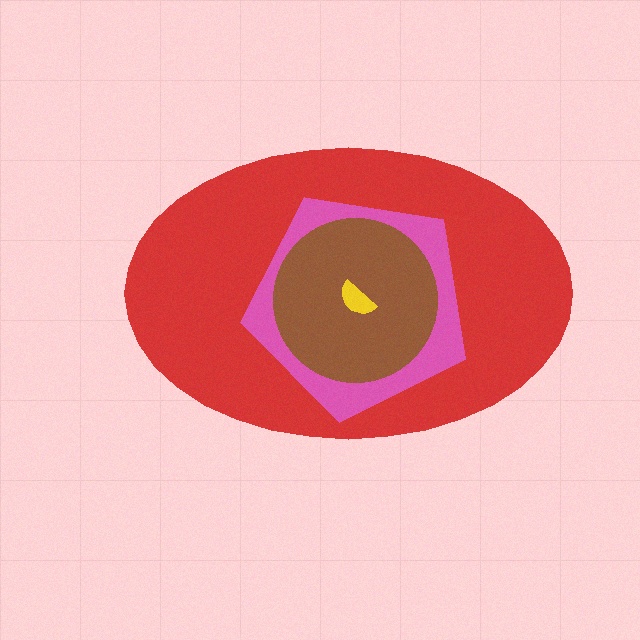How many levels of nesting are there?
4.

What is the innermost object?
The yellow semicircle.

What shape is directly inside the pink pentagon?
The brown circle.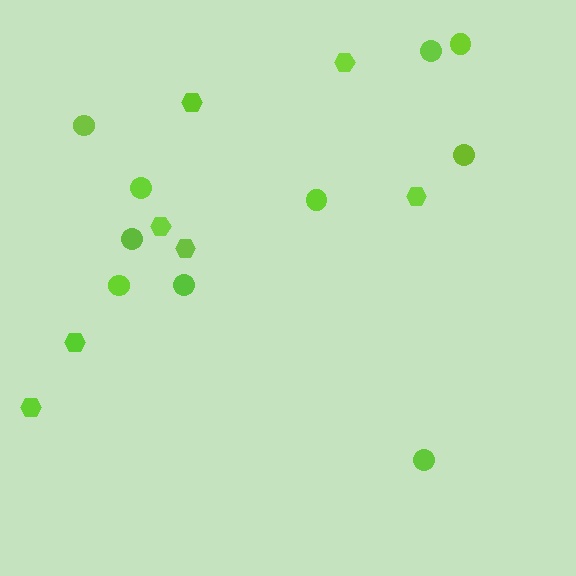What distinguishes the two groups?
There are 2 groups: one group of circles (10) and one group of hexagons (7).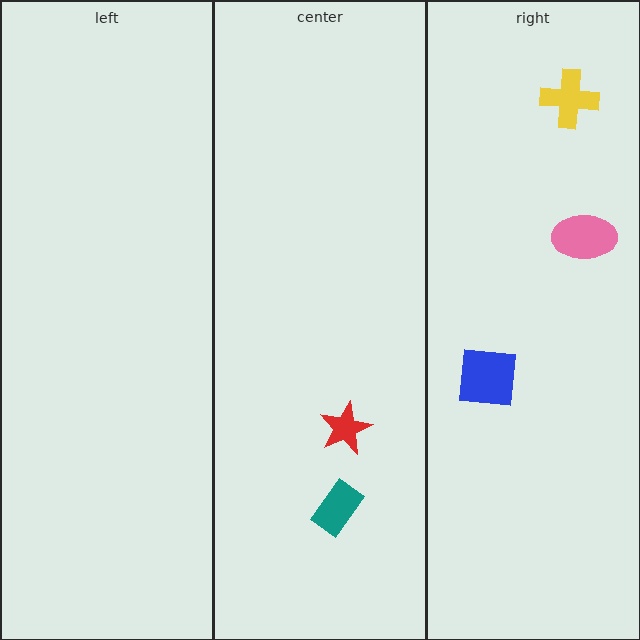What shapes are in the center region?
The teal rectangle, the red star.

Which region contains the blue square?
The right region.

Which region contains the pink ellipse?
The right region.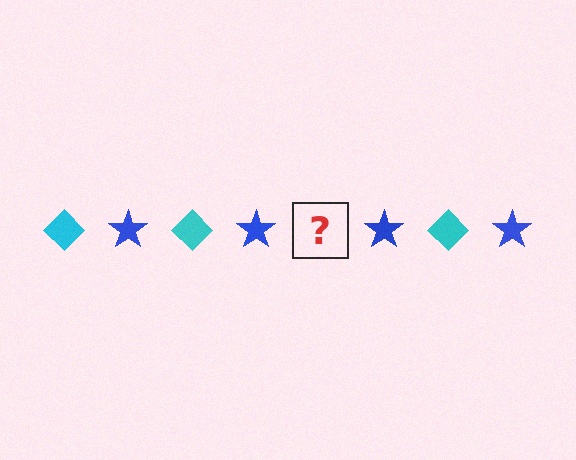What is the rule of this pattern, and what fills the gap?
The rule is that the pattern alternates between cyan diamond and blue star. The gap should be filled with a cyan diamond.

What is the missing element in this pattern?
The missing element is a cyan diamond.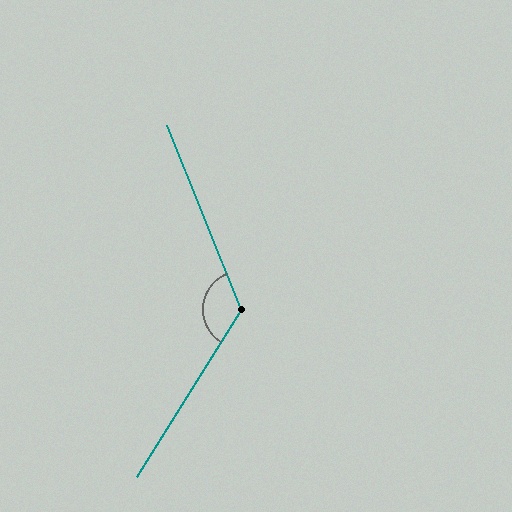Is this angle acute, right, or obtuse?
It is obtuse.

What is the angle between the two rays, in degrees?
Approximately 126 degrees.